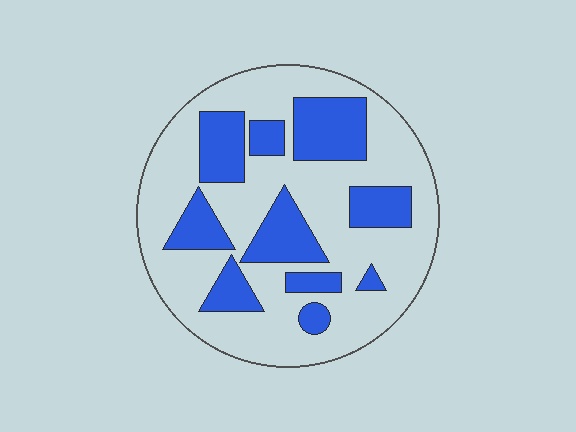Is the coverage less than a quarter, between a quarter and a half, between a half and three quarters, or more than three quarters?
Between a quarter and a half.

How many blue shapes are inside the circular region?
10.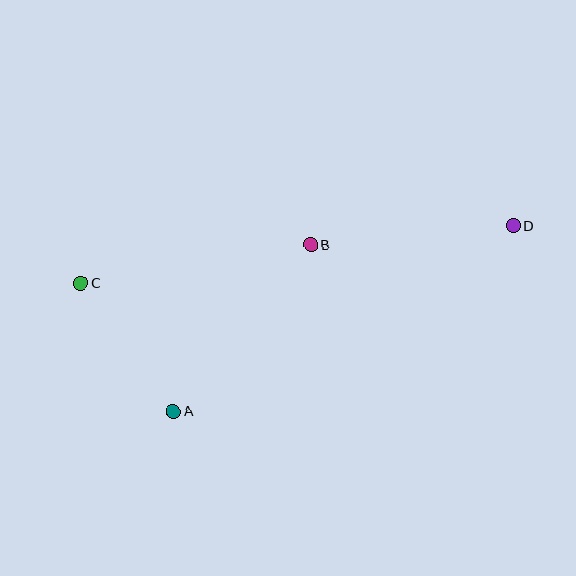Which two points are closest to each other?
Points A and C are closest to each other.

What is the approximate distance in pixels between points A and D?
The distance between A and D is approximately 387 pixels.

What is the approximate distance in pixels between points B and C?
The distance between B and C is approximately 234 pixels.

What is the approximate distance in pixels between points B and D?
The distance between B and D is approximately 203 pixels.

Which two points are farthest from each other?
Points C and D are farthest from each other.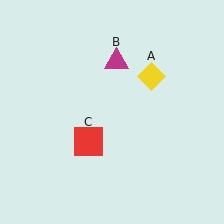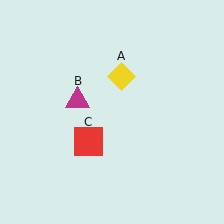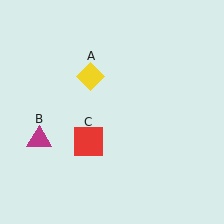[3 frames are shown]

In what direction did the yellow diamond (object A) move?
The yellow diamond (object A) moved left.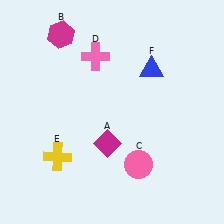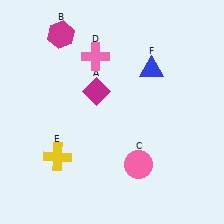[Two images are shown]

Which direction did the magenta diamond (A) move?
The magenta diamond (A) moved up.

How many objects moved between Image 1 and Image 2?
1 object moved between the two images.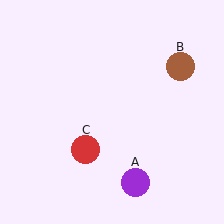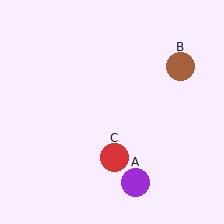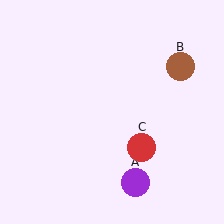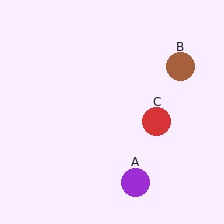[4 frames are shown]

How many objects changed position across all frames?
1 object changed position: red circle (object C).